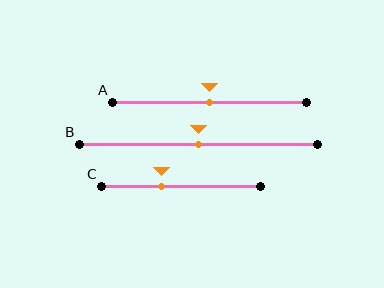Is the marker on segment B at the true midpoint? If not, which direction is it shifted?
Yes, the marker on segment B is at the true midpoint.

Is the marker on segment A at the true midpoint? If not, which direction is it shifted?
Yes, the marker on segment A is at the true midpoint.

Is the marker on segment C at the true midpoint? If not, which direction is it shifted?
No, the marker on segment C is shifted to the left by about 12% of the segment length.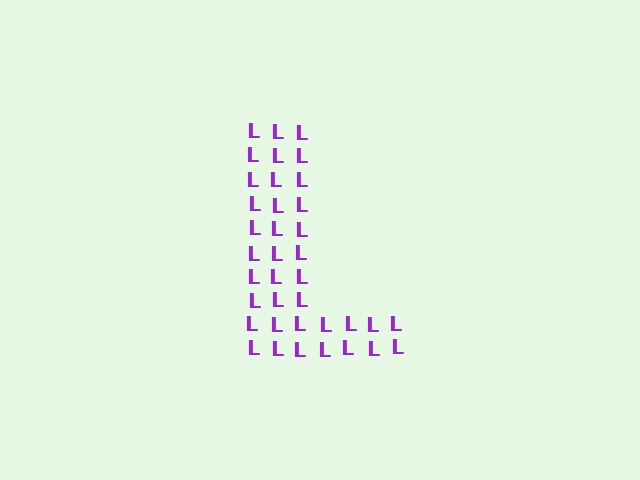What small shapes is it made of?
It is made of small letter L's.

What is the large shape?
The large shape is the letter L.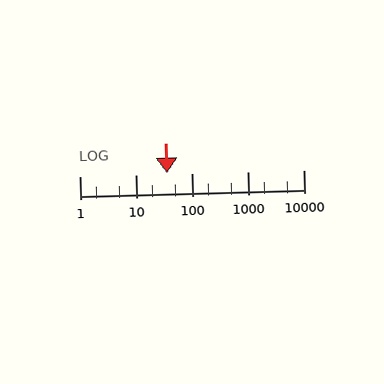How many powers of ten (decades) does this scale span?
The scale spans 4 decades, from 1 to 10000.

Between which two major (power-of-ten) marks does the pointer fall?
The pointer is between 10 and 100.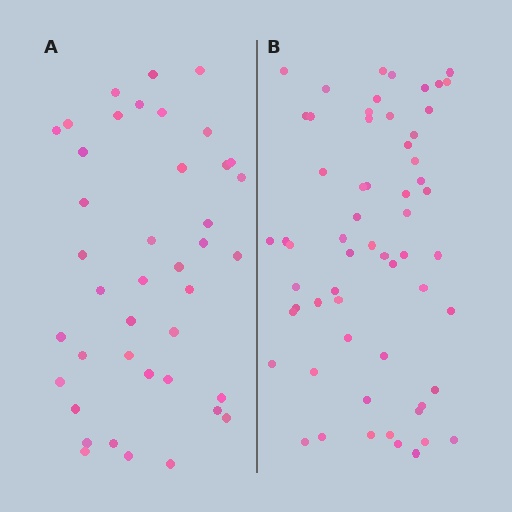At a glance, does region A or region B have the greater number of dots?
Region B (the right region) has more dots.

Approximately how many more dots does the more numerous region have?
Region B has approximately 20 more dots than region A.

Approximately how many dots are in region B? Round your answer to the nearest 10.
About 60 dots.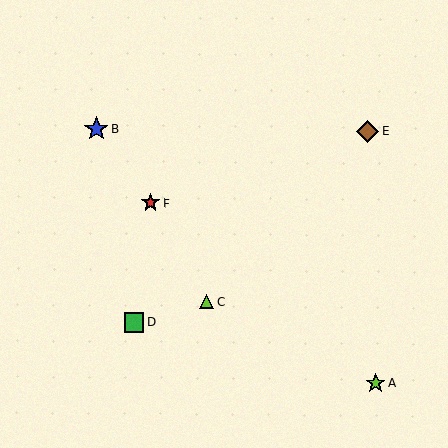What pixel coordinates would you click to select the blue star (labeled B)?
Click at (96, 129) to select the blue star B.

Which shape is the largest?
The blue star (labeled B) is the largest.